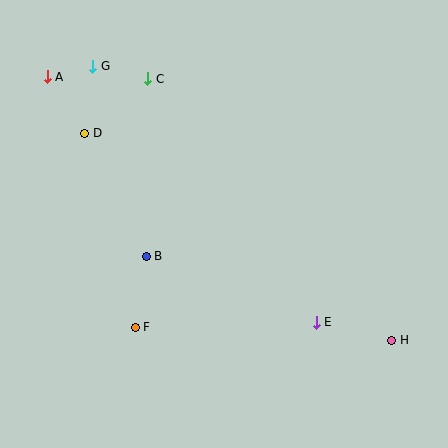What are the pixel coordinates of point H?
Point H is at (392, 340).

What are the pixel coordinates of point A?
Point A is at (47, 77).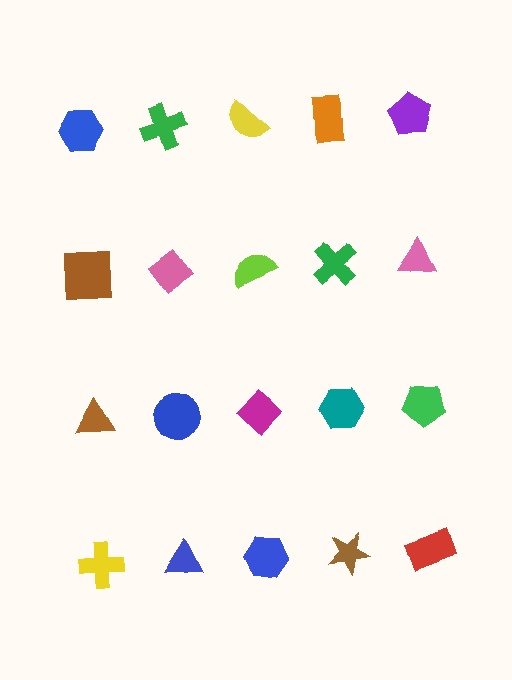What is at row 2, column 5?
A pink triangle.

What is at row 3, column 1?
A brown triangle.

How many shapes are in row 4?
5 shapes.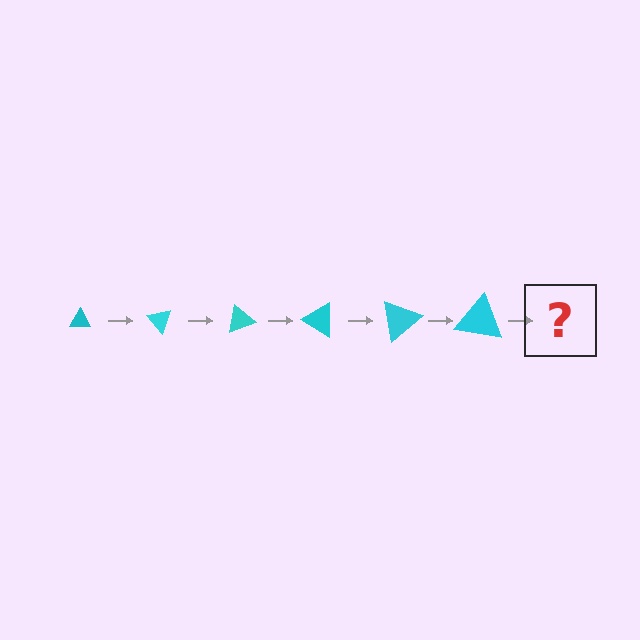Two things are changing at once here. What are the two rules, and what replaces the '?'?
The two rules are that the triangle grows larger each step and it rotates 50 degrees each step. The '?' should be a triangle, larger than the previous one and rotated 300 degrees from the start.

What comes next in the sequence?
The next element should be a triangle, larger than the previous one and rotated 300 degrees from the start.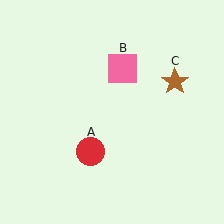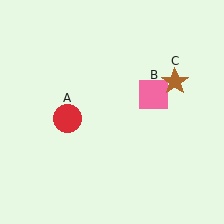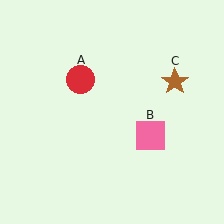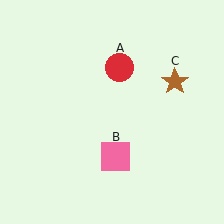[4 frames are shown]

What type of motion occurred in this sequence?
The red circle (object A), pink square (object B) rotated clockwise around the center of the scene.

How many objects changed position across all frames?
2 objects changed position: red circle (object A), pink square (object B).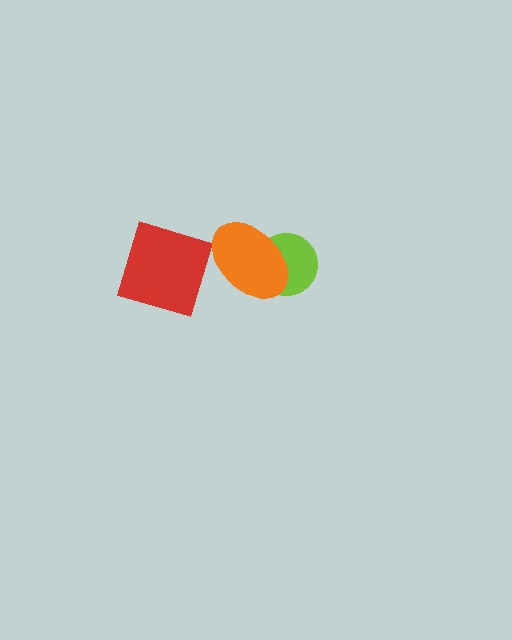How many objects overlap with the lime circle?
1 object overlaps with the lime circle.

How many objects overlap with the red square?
0 objects overlap with the red square.